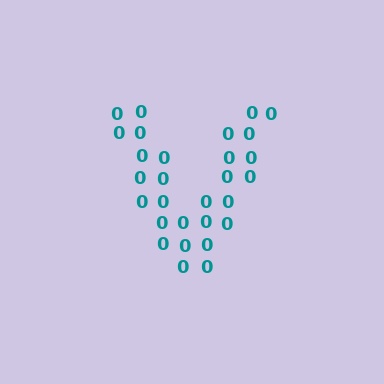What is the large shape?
The large shape is the letter V.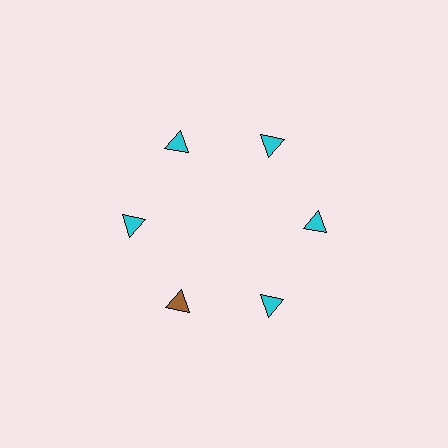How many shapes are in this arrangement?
There are 6 shapes arranged in a ring pattern.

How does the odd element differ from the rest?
It has a different color: brown instead of cyan.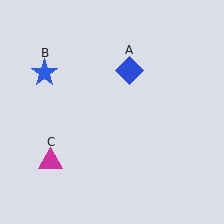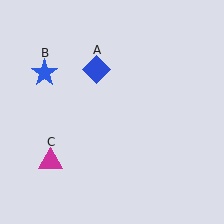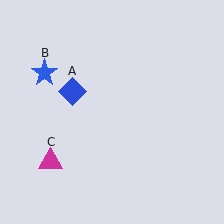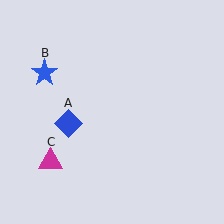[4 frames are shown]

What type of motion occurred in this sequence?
The blue diamond (object A) rotated counterclockwise around the center of the scene.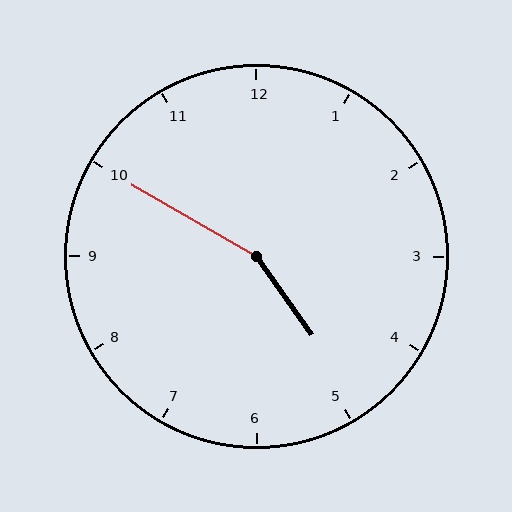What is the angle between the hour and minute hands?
Approximately 155 degrees.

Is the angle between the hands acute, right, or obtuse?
It is obtuse.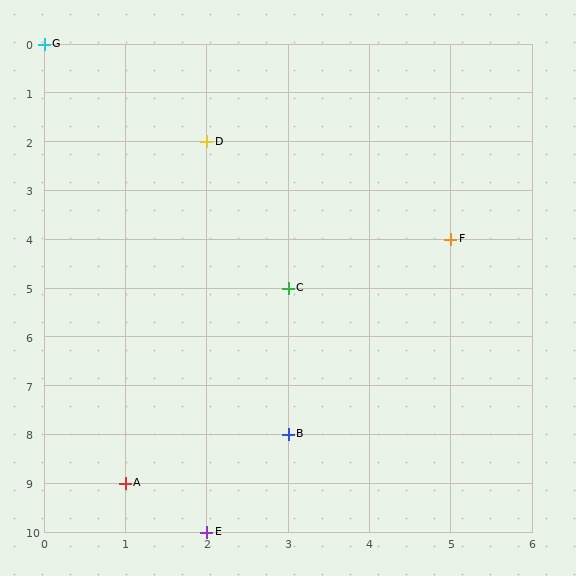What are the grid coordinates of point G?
Point G is at grid coordinates (0, 0).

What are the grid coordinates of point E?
Point E is at grid coordinates (2, 10).